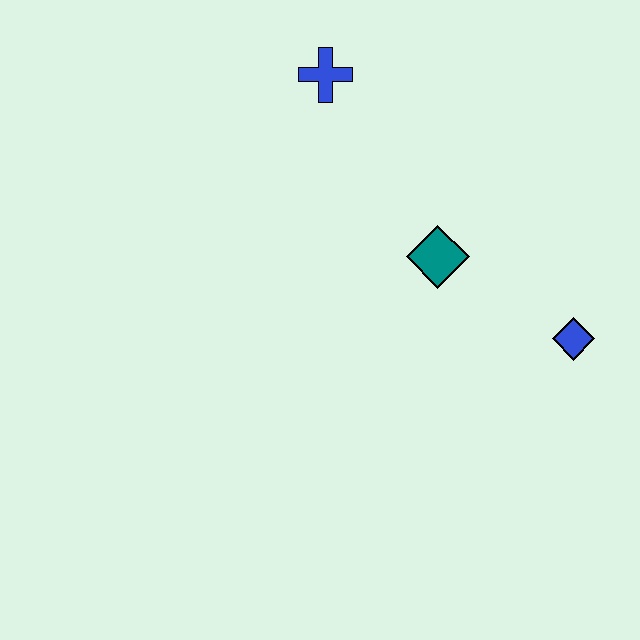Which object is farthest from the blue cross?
The blue diamond is farthest from the blue cross.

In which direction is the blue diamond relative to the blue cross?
The blue diamond is below the blue cross.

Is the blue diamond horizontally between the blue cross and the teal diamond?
No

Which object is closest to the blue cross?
The teal diamond is closest to the blue cross.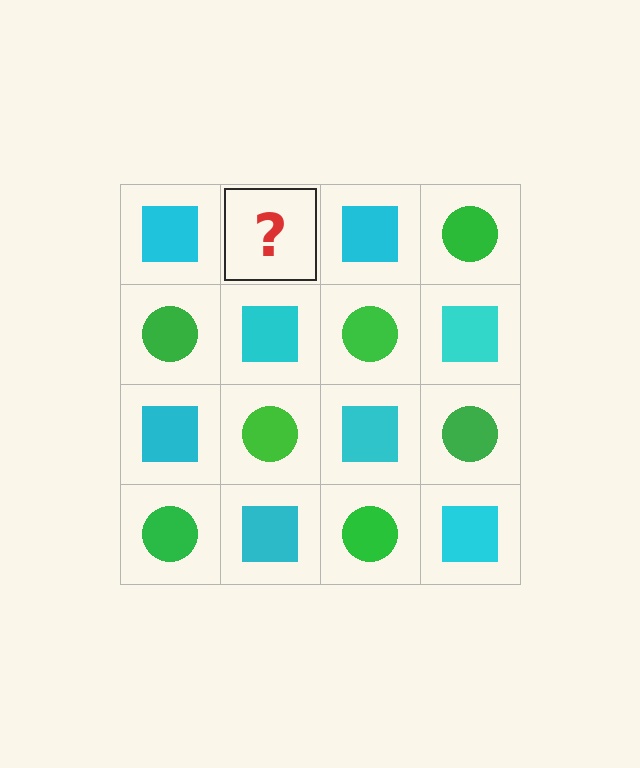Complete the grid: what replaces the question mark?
The question mark should be replaced with a green circle.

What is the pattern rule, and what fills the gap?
The rule is that it alternates cyan square and green circle in a checkerboard pattern. The gap should be filled with a green circle.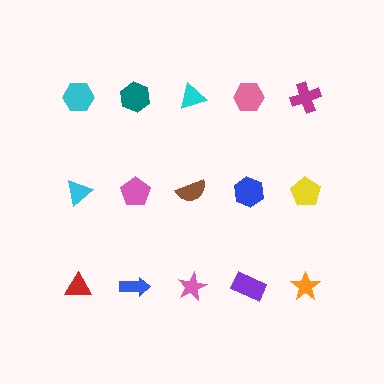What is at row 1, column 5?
A magenta cross.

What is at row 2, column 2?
A pink pentagon.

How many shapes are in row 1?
5 shapes.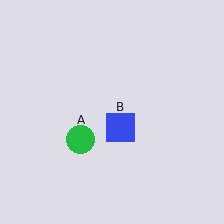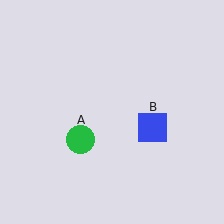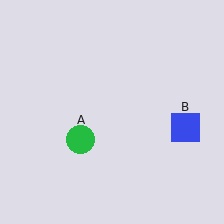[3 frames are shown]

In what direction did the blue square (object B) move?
The blue square (object B) moved right.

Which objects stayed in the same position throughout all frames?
Green circle (object A) remained stationary.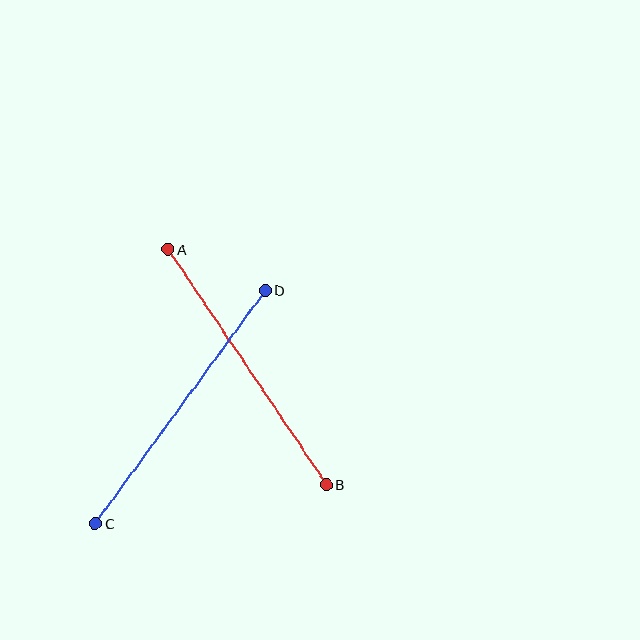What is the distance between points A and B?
The distance is approximately 283 pixels.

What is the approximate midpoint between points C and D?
The midpoint is at approximately (180, 407) pixels.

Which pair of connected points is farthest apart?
Points C and D are farthest apart.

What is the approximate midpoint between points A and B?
The midpoint is at approximately (247, 367) pixels.